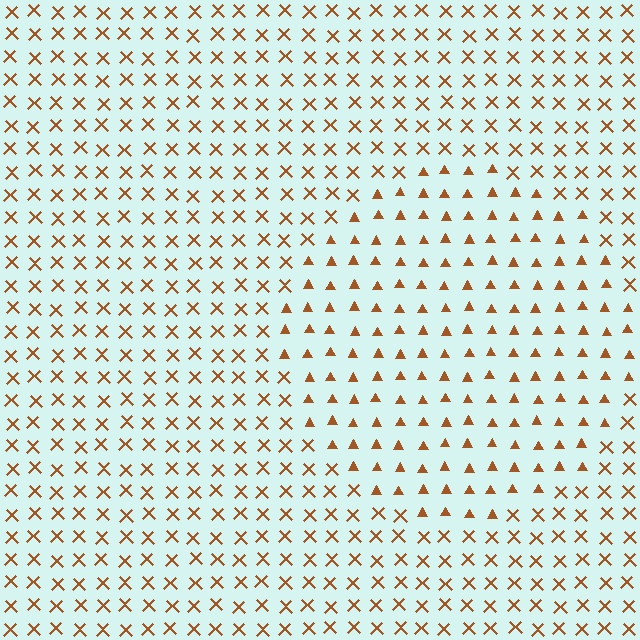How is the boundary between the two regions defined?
The boundary is defined by a change in element shape: triangles inside vs. X marks outside. All elements share the same color and spacing.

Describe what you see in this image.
The image is filled with small brown elements arranged in a uniform grid. A circle-shaped region contains triangles, while the surrounding area contains X marks. The boundary is defined purely by the change in element shape.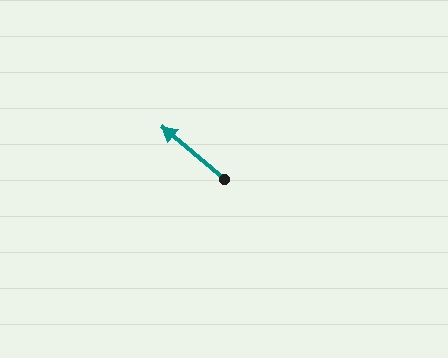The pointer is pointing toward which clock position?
Roughly 10 o'clock.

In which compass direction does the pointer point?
Northwest.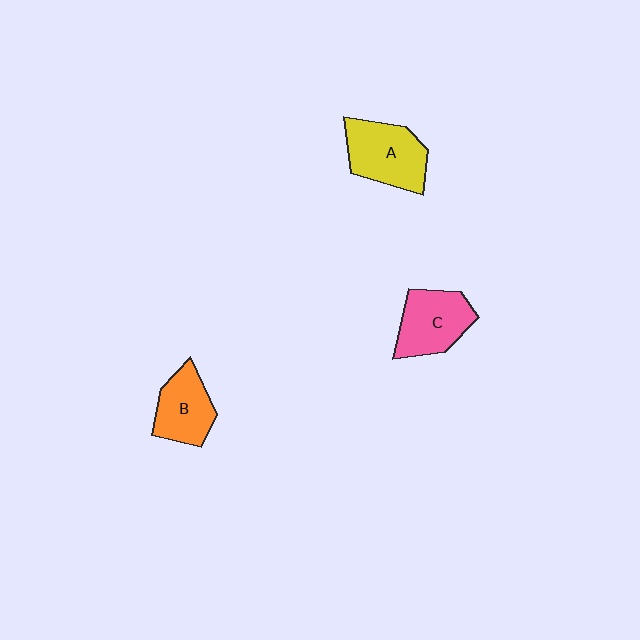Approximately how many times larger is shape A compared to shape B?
Approximately 1.3 times.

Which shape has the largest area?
Shape A (yellow).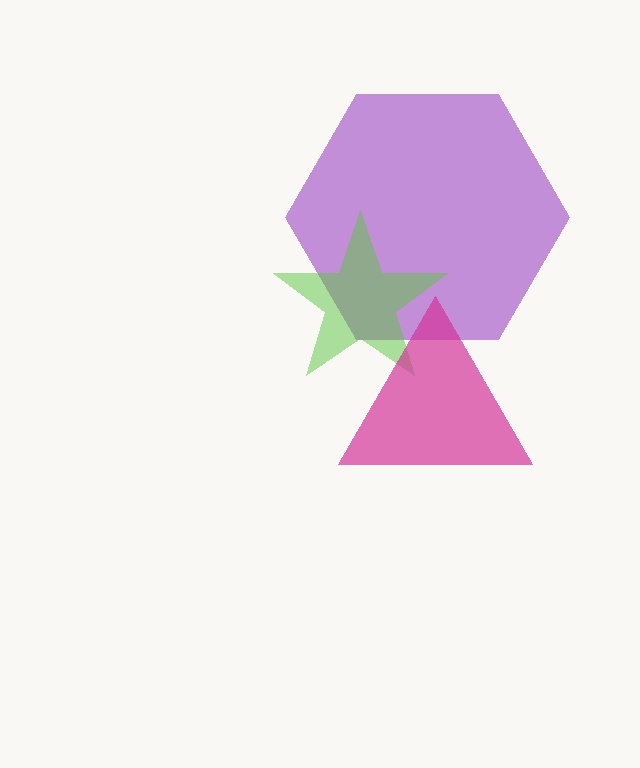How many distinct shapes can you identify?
There are 3 distinct shapes: a purple hexagon, a lime star, a magenta triangle.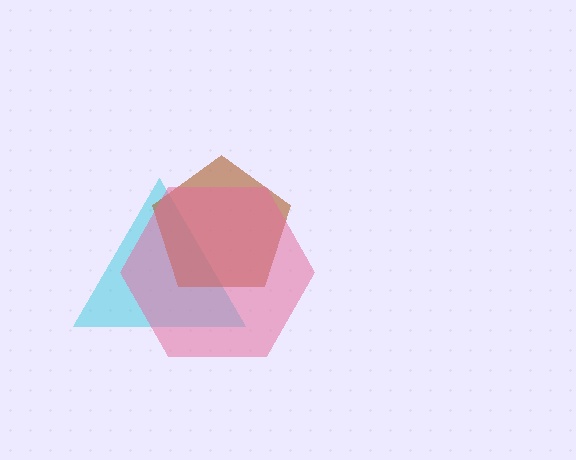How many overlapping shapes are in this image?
There are 3 overlapping shapes in the image.